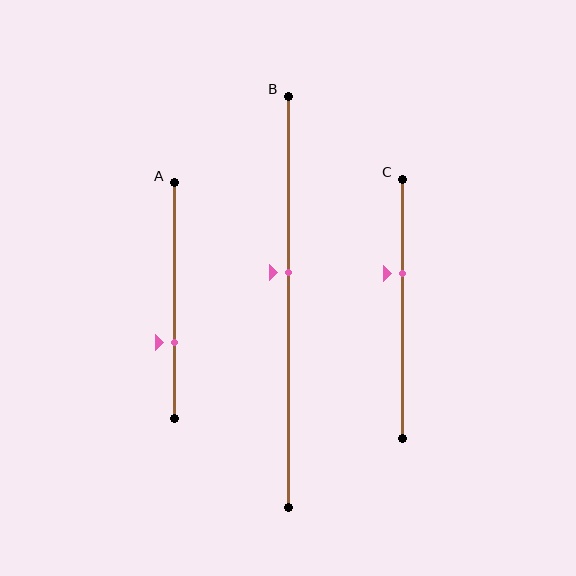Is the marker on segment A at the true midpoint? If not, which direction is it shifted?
No, the marker on segment A is shifted downward by about 18% of the segment length.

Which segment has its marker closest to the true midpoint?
Segment B has its marker closest to the true midpoint.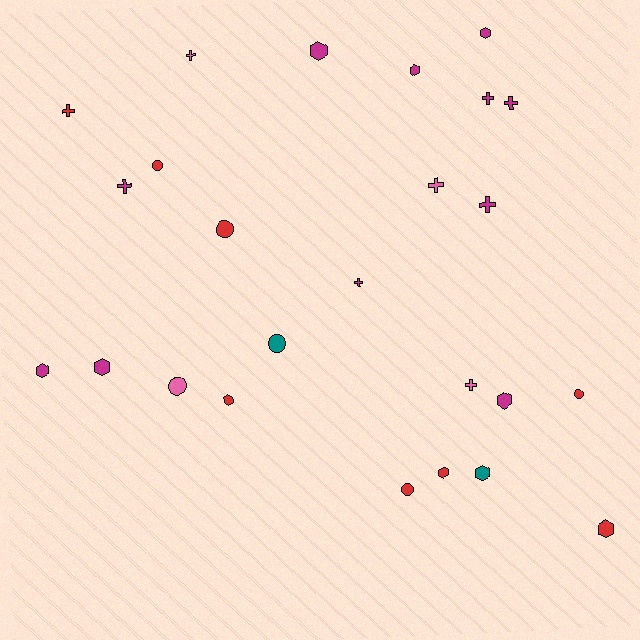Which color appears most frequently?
Magenta, with 11 objects.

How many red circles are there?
There are 4 red circles.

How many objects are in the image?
There are 25 objects.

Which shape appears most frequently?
Hexagon, with 10 objects.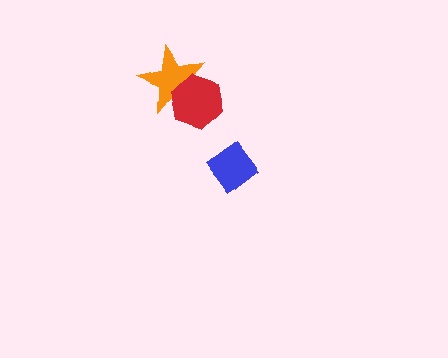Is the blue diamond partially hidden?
No, no other shape covers it.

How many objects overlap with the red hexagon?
1 object overlaps with the red hexagon.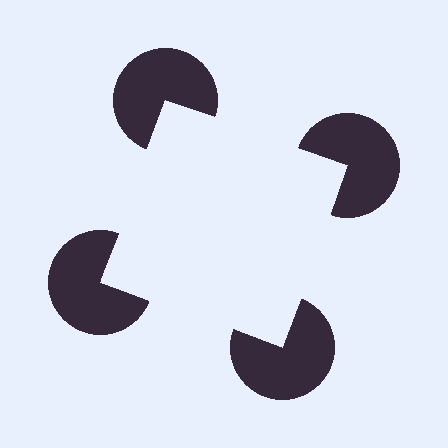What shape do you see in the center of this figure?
An illusory square — its edges are inferred from the aligned wedge cuts in the pac-man discs, not physically drawn.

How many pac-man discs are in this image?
There are 4 — one at each vertex of the illusory square.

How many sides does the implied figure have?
4 sides.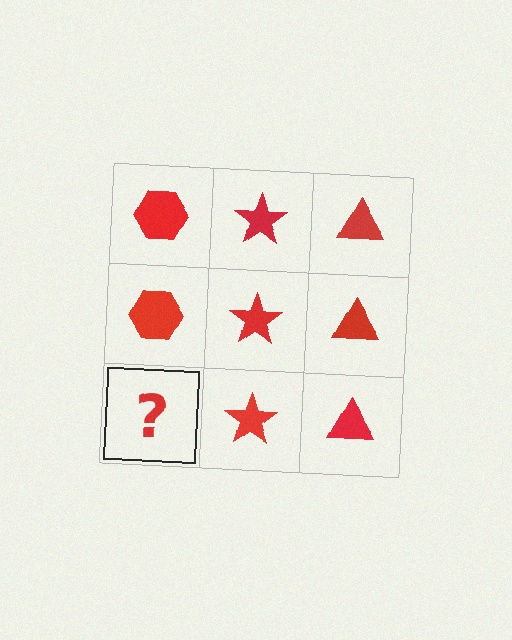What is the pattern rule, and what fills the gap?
The rule is that each column has a consistent shape. The gap should be filled with a red hexagon.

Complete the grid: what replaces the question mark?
The question mark should be replaced with a red hexagon.